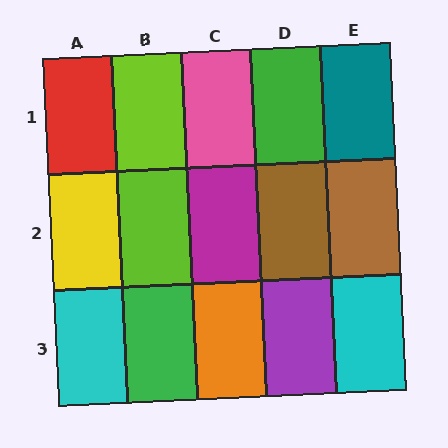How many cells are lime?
2 cells are lime.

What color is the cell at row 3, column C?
Orange.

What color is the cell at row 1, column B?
Lime.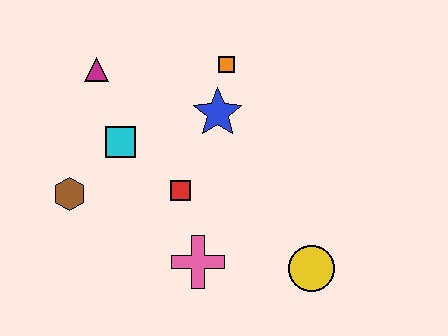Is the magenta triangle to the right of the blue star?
No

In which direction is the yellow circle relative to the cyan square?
The yellow circle is to the right of the cyan square.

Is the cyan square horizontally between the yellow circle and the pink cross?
No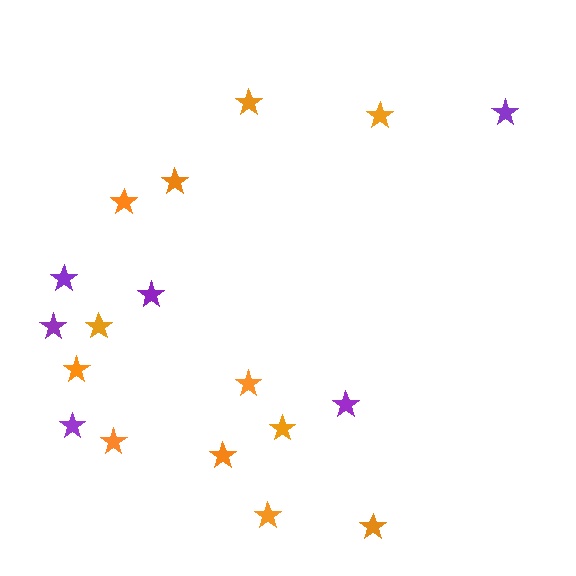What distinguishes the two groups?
There are 2 groups: one group of purple stars (6) and one group of orange stars (12).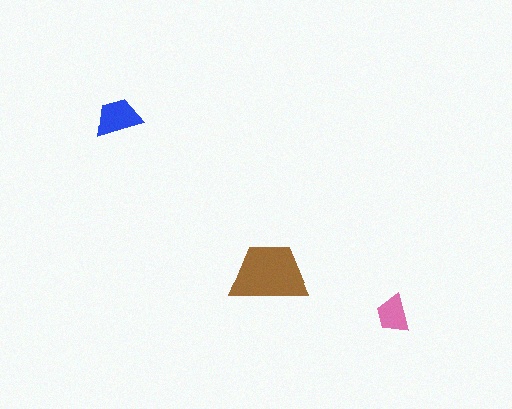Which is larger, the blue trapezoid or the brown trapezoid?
The brown one.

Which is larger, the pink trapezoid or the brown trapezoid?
The brown one.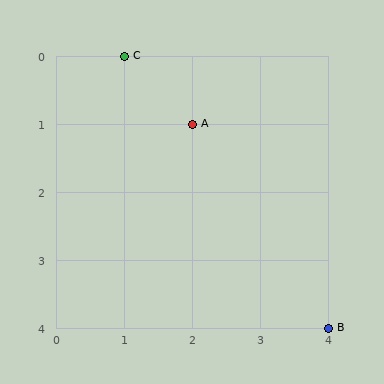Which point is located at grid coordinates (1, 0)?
Point C is at (1, 0).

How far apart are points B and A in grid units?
Points B and A are 2 columns and 3 rows apart (about 3.6 grid units diagonally).